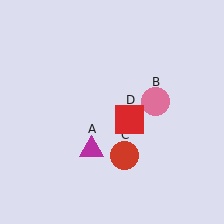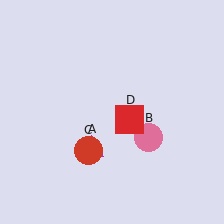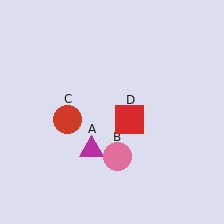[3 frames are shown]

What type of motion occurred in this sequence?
The pink circle (object B), red circle (object C) rotated clockwise around the center of the scene.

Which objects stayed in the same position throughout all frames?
Magenta triangle (object A) and red square (object D) remained stationary.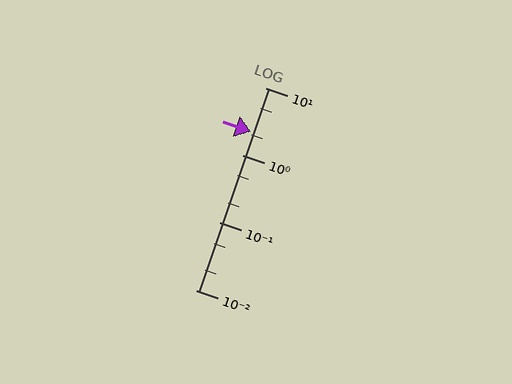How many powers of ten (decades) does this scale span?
The scale spans 3 decades, from 0.01 to 10.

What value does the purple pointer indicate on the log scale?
The pointer indicates approximately 2.2.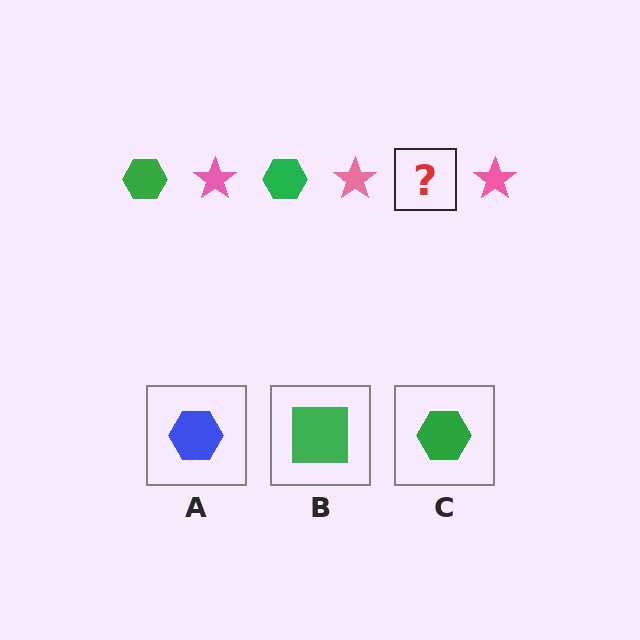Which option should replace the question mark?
Option C.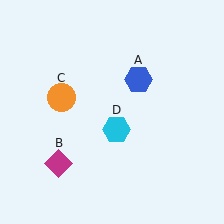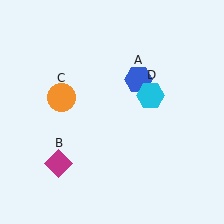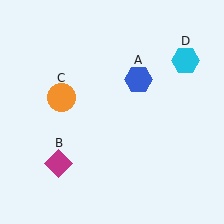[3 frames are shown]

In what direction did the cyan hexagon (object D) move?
The cyan hexagon (object D) moved up and to the right.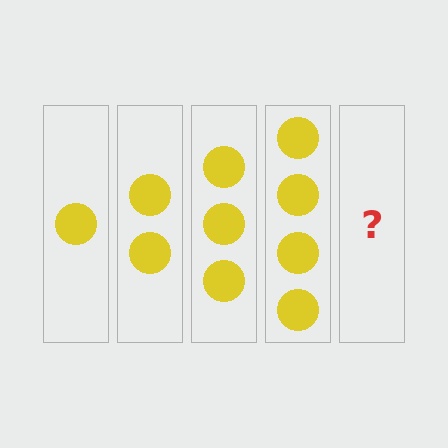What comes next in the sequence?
The next element should be 5 circles.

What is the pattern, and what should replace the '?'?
The pattern is that each step adds one more circle. The '?' should be 5 circles.